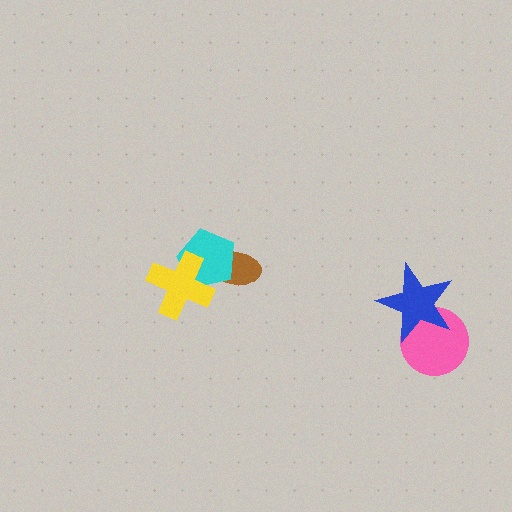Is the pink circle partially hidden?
Yes, it is partially covered by another shape.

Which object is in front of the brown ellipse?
The cyan pentagon is in front of the brown ellipse.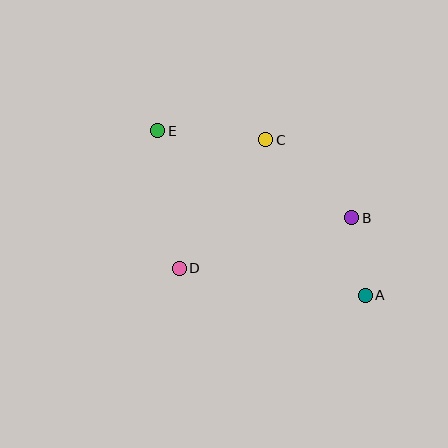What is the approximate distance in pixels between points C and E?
The distance between C and E is approximately 108 pixels.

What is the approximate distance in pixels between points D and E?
The distance between D and E is approximately 139 pixels.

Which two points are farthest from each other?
Points A and E are farthest from each other.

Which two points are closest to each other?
Points A and B are closest to each other.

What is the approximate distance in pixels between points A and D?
The distance between A and D is approximately 188 pixels.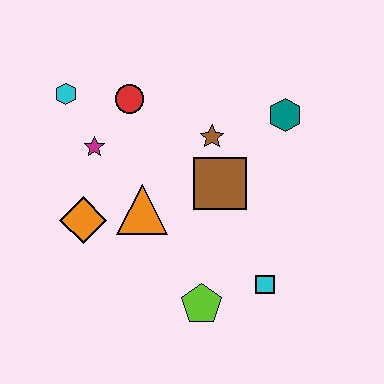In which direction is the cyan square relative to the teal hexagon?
The cyan square is below the teal hexagon.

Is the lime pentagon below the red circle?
Yes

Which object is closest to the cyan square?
The lime pentagon is closest to the cyan square.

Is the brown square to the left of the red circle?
No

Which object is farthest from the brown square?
The cyan hexagon is farthest from the brown square.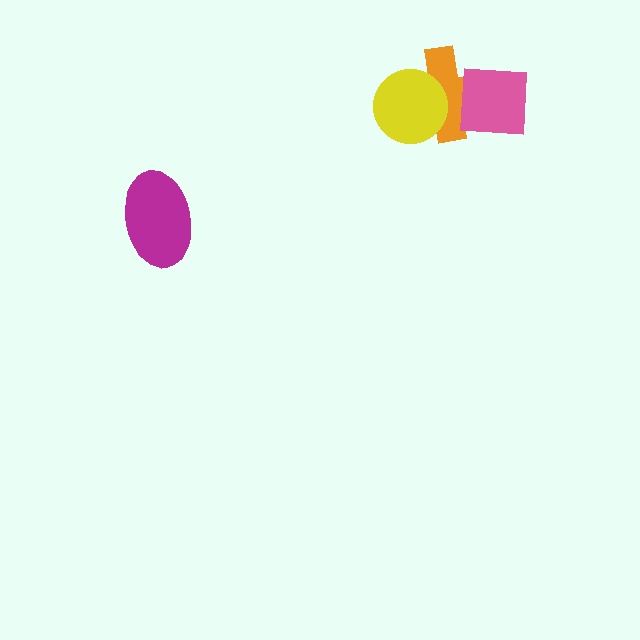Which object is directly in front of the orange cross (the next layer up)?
The yellow circle is directly in front of the orange cross.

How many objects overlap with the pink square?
1 object overlaps with the pink square.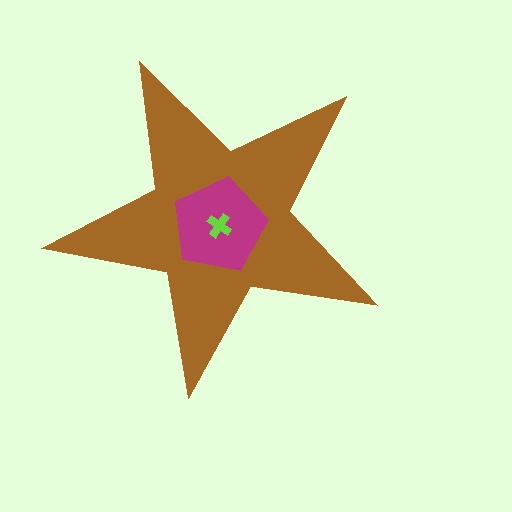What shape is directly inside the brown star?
The magenta pentagon.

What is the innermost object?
The lime cross.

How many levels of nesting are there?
3.